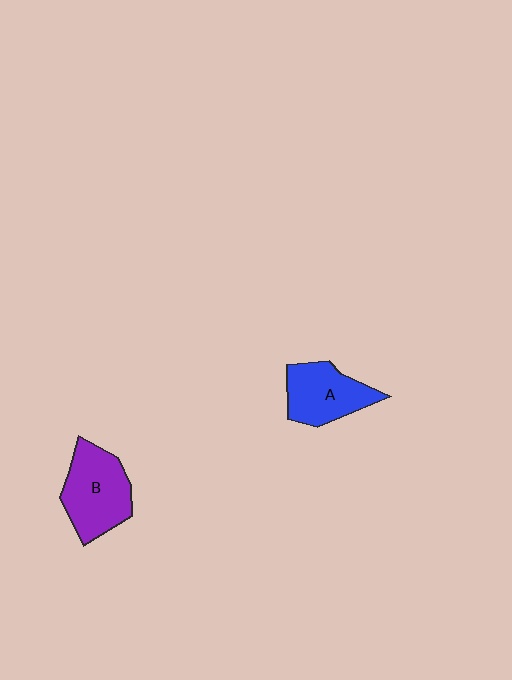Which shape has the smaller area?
Shape A (blue).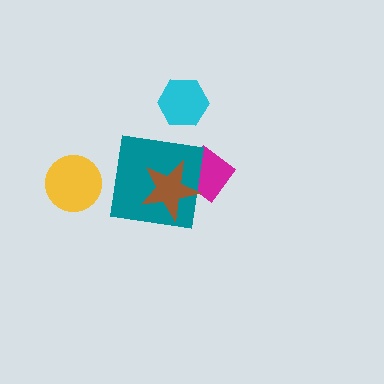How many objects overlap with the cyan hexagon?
0 objects overlap with the cyan hexagon.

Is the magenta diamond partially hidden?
Yes, it is partially covered by another shape.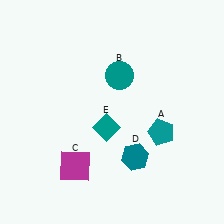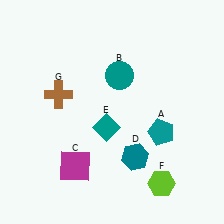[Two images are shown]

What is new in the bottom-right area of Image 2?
A lime hexagon (F) was added in the bottom-right area of Image 2.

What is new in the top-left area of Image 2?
A brown cross (G) was added in the top-left area of Image 2.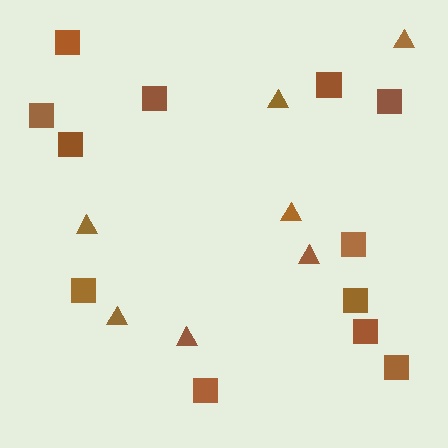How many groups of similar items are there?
There are 2 groups: one group of squares (12) and one group of triangles (7).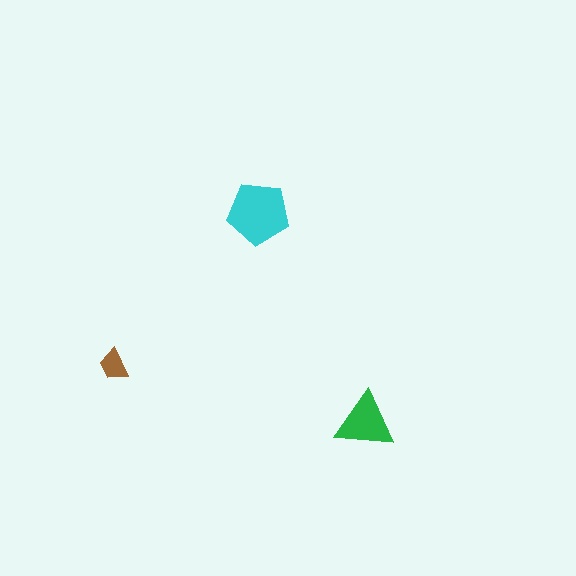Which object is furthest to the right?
The green triangle is rightmost.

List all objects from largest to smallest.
The cyan pentagon, the green triangle, the brown trapezoid.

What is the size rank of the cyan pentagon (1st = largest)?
1st.